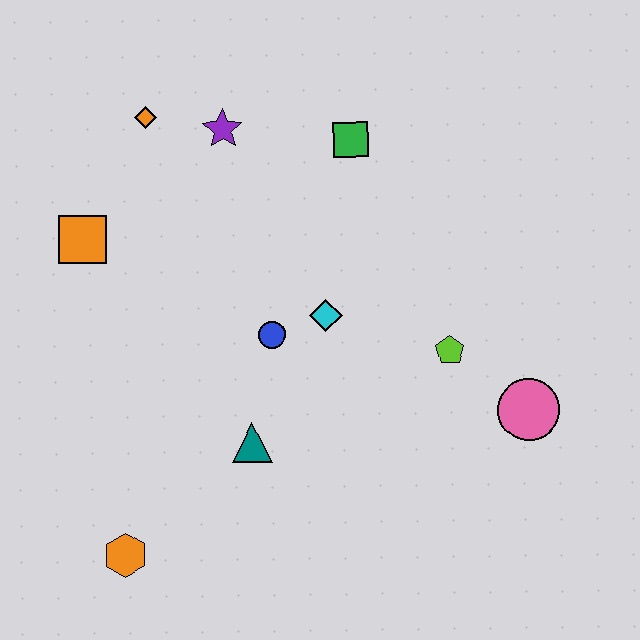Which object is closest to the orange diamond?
The purple star is closest to the orange diamond.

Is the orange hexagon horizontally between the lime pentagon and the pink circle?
No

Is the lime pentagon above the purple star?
No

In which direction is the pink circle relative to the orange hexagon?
The pink circle is to the right of the orange hexagon.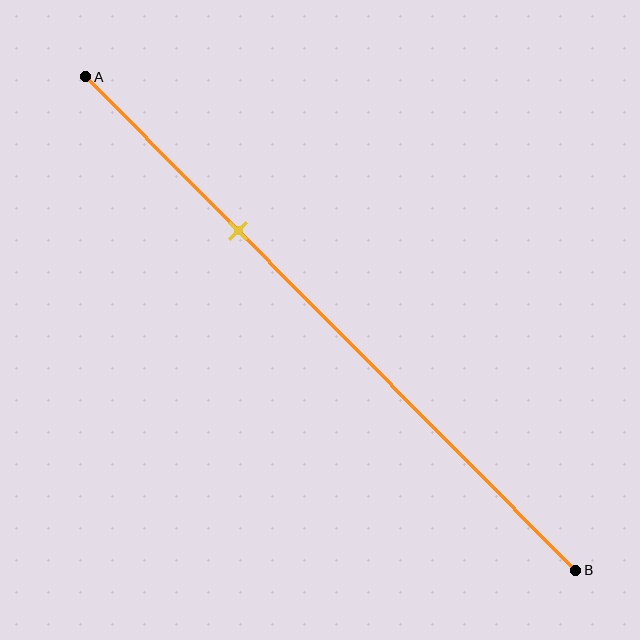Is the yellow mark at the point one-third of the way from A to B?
Yes, the mark is approximately at the one-third point.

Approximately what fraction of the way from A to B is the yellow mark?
The yellow mark is approximately 30% of the way from A to B.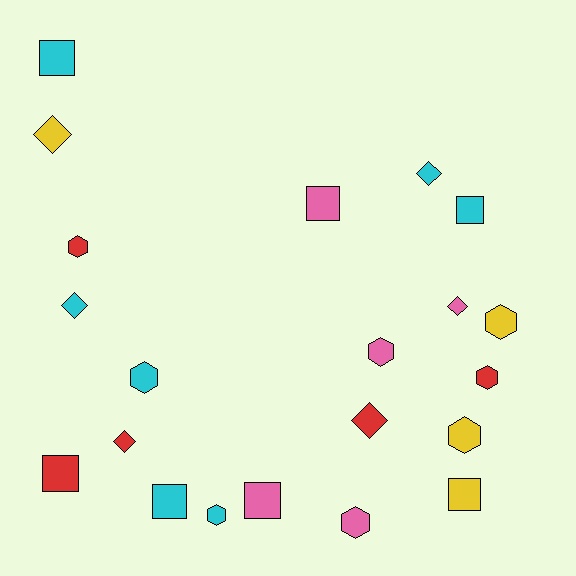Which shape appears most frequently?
Hexagon, with 8 objects.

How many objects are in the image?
There are 21 objects.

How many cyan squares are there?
There are 3 cyan squares.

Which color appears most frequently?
Cyan, with 7 objects.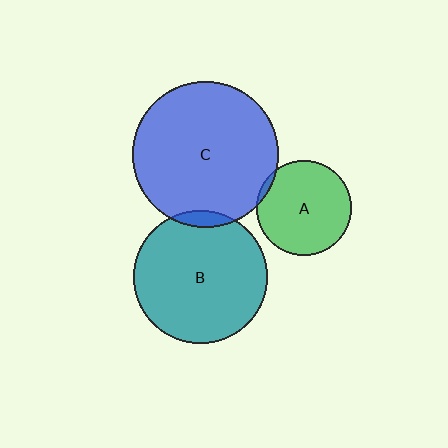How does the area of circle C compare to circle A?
Approximately 2.4 times.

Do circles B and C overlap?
Yes.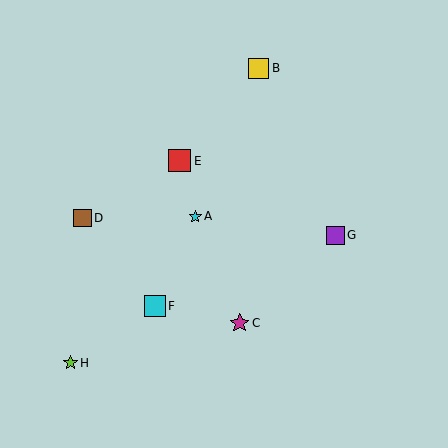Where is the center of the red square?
The center of the red square is at (180, 161).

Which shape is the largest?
The red square (labeled E) is the largest.